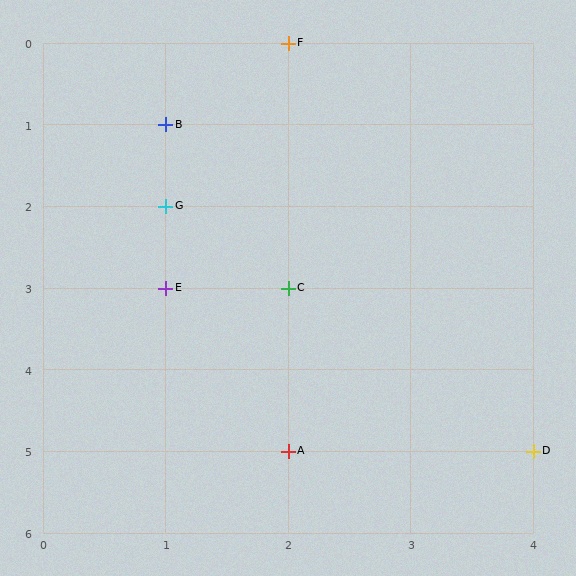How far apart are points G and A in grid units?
Points G and A are 1 column and 3 rows apart (about 3.2 grid units diagonally).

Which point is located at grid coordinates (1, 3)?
Point E is at (1, 3).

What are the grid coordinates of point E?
Point E is at grid coordinates (1, 3).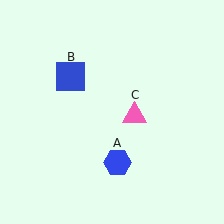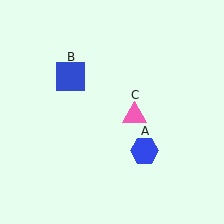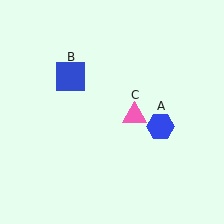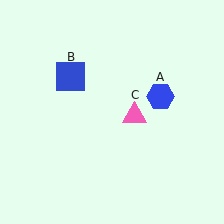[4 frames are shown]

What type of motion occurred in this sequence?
The blue hexagon (object A) rotated counterclockwise around the center of the scene.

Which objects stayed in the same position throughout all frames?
Blue square (object B) and pink triangle (object C) remained stationary.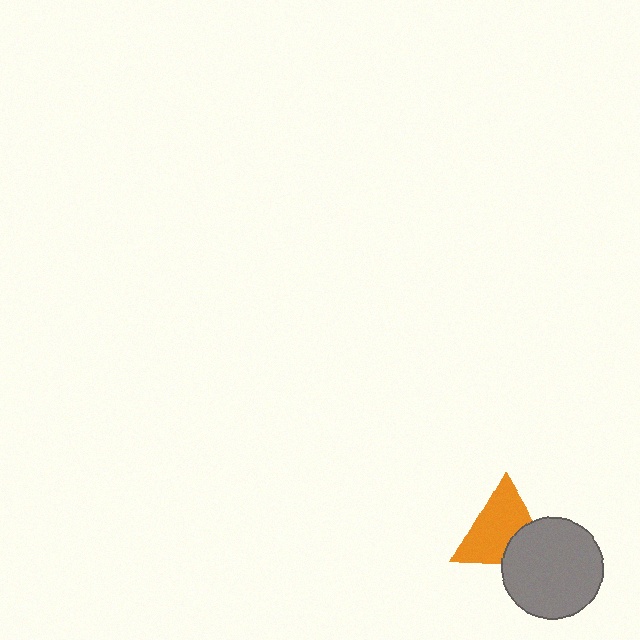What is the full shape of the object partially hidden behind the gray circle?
The partially hidden object is an orange triangle.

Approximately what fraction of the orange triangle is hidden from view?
Roughly 30% of the orange triangle is hidden behind the gray circle.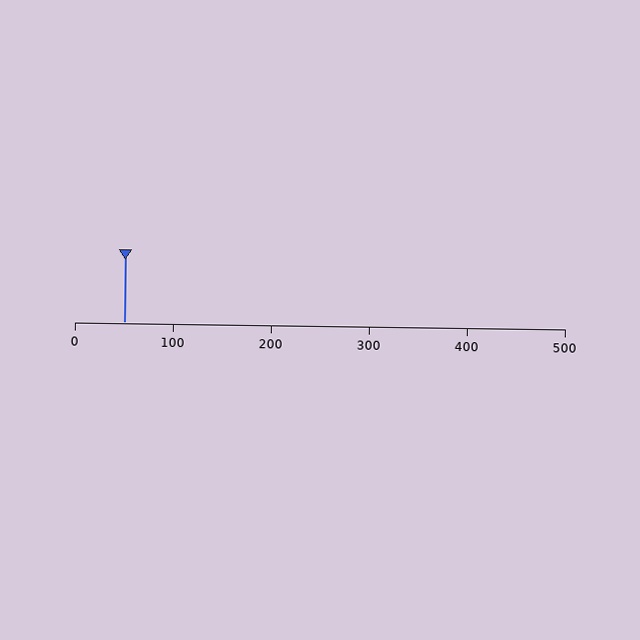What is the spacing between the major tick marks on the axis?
The major ticks are spaced 100 apart.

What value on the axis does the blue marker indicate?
The marker indicates approximately 50.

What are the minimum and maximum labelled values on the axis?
The axis runs from 0 to 500.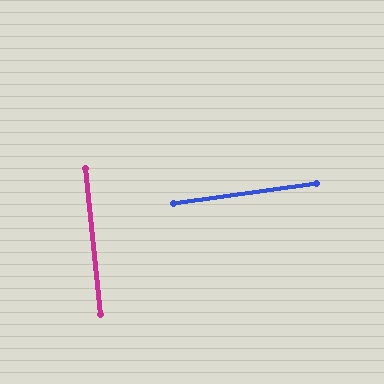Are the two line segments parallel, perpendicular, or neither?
Perpendicular — they meet at approximately 88°.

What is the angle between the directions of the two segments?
Approximately 88 degrees.